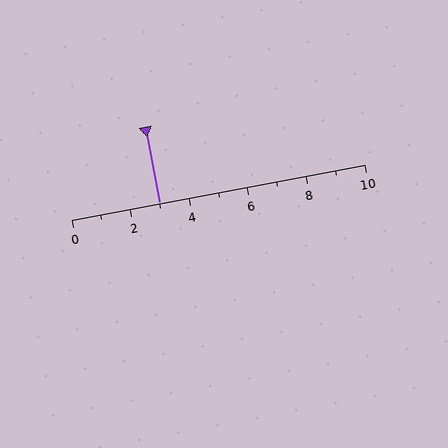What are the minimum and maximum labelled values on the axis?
The axis runs from 0 to 10.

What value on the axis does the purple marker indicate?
The marker indicates approximately 3.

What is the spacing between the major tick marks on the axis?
The major ticks are spaced 2 apart.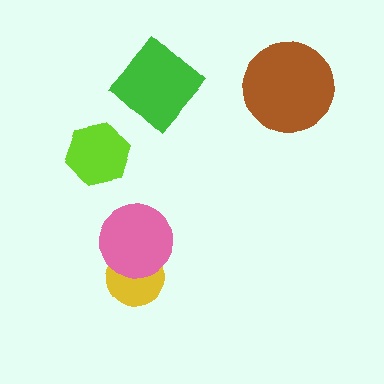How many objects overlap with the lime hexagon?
0 objects overlap with the lime hexagon.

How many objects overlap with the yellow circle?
1 object overlaps with the yellow circle.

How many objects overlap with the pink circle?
1 object overlaps with the pink circle.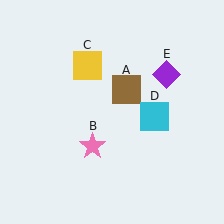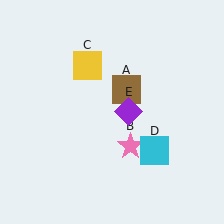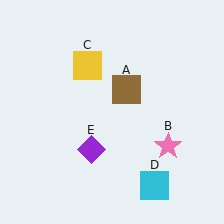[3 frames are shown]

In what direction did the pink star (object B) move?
The pink star (object B) moved right.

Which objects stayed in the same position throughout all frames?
Brown square (object A) and yellow square (object C) remained stationary.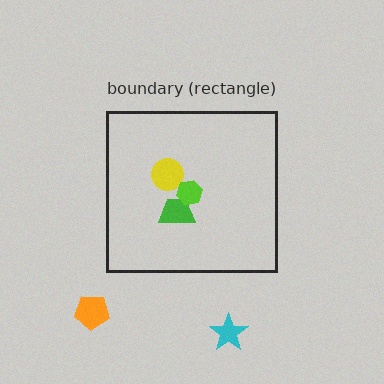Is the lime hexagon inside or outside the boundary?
Inside.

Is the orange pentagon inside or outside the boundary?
Outside.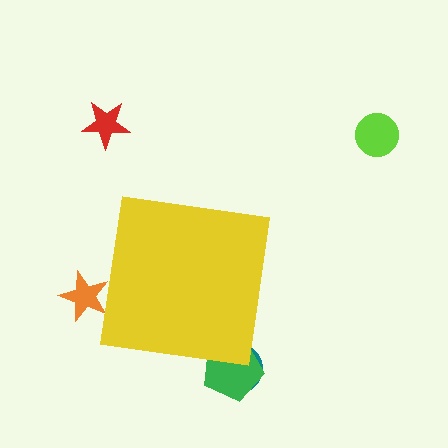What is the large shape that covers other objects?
A yellow square.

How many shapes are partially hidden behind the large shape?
3 shapes are partially hidden.